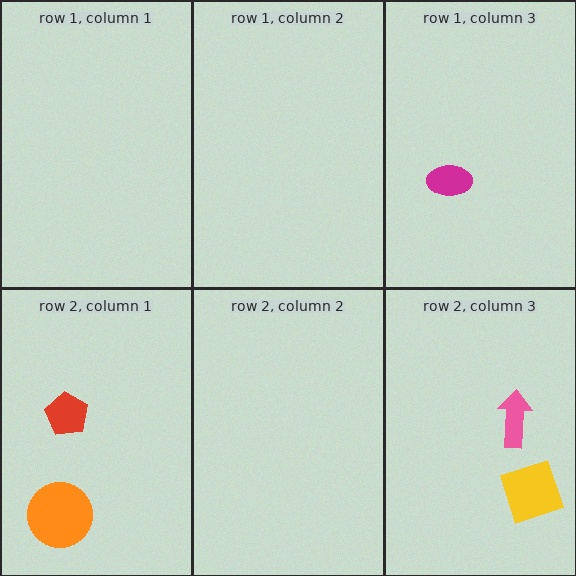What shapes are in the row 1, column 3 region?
The magenta ellipse.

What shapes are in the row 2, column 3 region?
The pink arrow, the yellow square.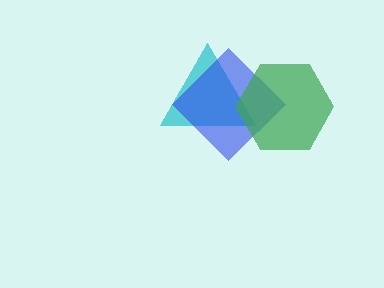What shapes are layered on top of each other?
The layered shapes are: a cyan triangle, a blue diamond, a green hexagon.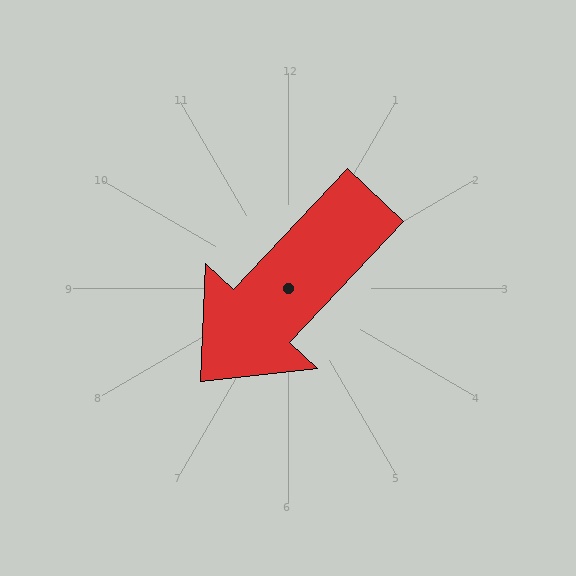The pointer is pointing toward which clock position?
Roughly 7 o'clock.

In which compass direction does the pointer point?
Southwest.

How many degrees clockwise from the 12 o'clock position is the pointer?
Approximately 223 degrees.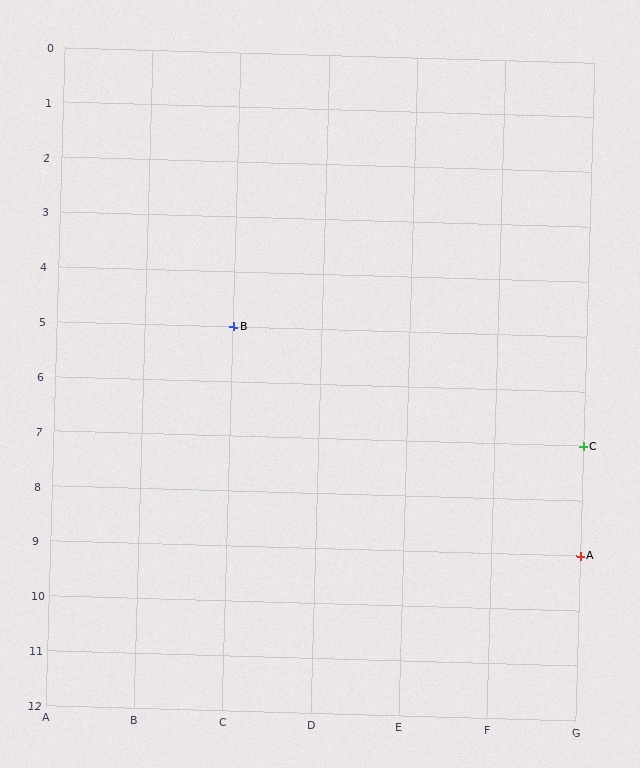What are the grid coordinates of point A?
Point A is at grid coordinates (G, 9).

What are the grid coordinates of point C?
Point C is at grid coordinates (G, 7).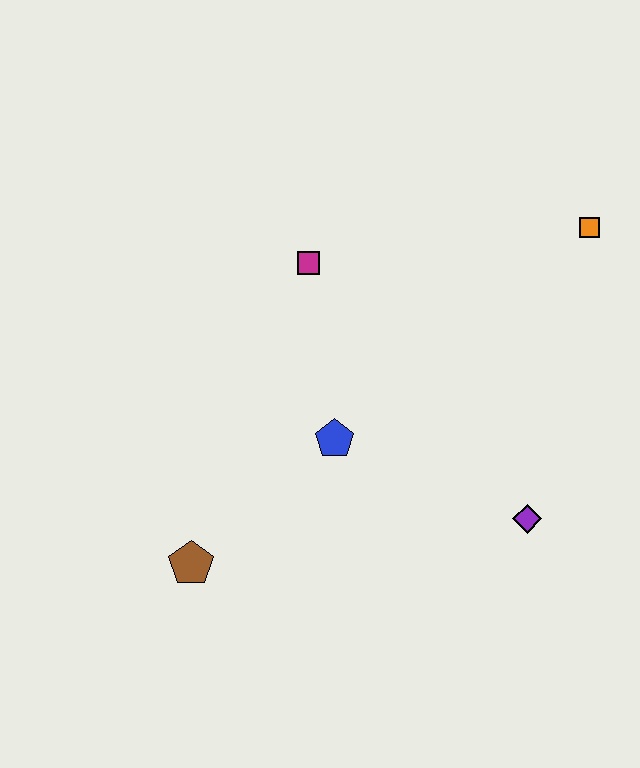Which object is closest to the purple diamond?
The blue pentagon is closest to the purple diamond.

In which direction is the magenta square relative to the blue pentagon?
The magenta square is above the blue pentagon.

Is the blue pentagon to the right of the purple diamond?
No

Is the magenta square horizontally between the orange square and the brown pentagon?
Yes